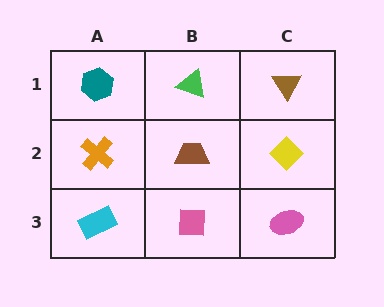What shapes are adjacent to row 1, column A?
An orange cross (row 2, column A), a green triangle (row 1, column B).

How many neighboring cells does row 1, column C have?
2.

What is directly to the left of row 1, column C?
A green triangle.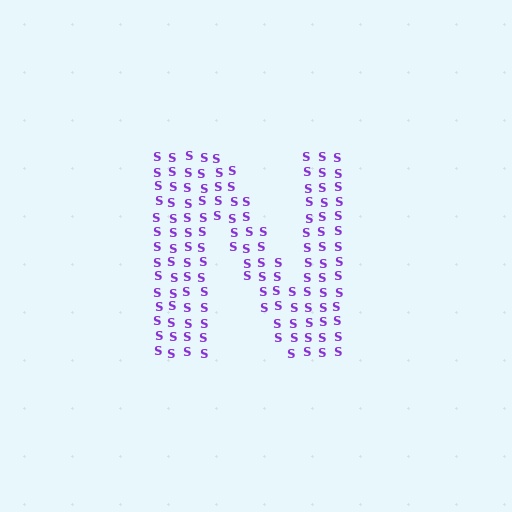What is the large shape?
The large shape is the letter N.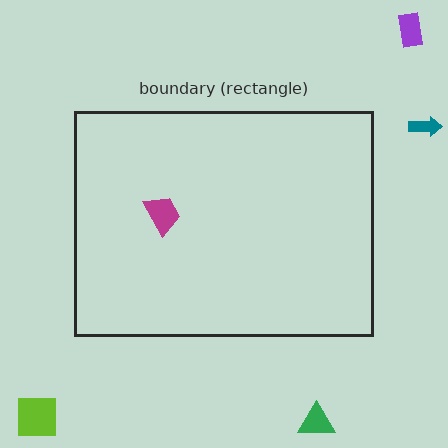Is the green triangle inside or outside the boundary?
Outside.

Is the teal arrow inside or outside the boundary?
Outside.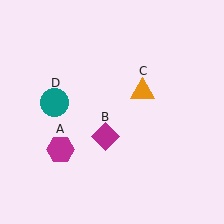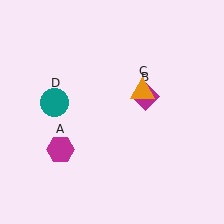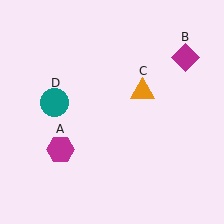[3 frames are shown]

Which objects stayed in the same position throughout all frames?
Magenta hexagon (object A) and orange triangle (object C) and teal circle (object D) remained stationary.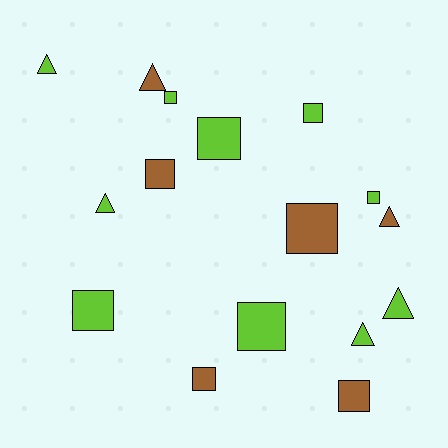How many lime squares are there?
There are 6 lime squares.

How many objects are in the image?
There are 16 objects.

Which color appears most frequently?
Lime, with 10 objects.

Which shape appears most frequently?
Square, with 10 objects.